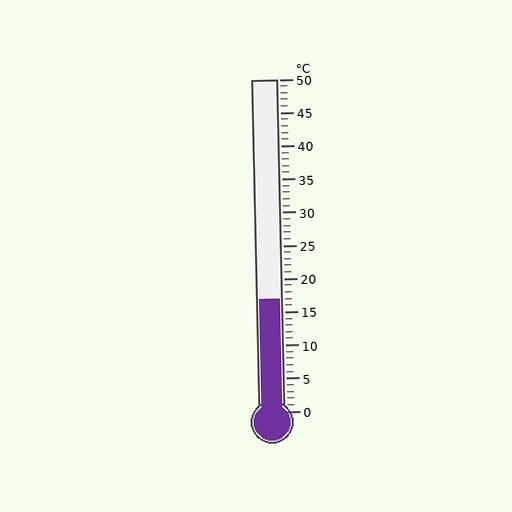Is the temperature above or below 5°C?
The temperature is above 5°C.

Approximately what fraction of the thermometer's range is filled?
The thermometer is filled to approximately 35% of its range.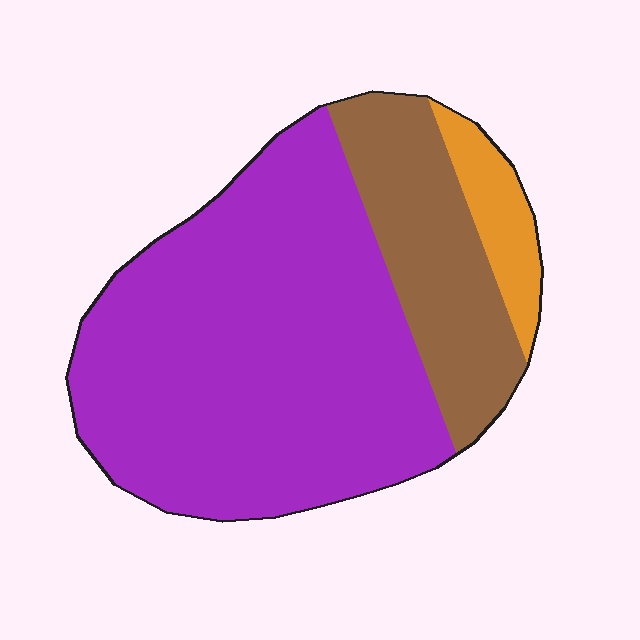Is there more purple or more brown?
Purple.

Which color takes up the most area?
Purple, at roughly 70%.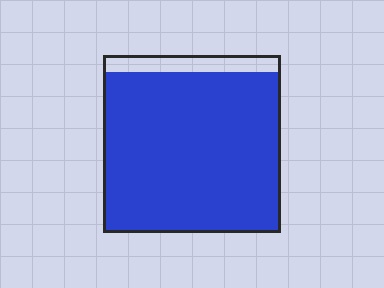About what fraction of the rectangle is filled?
About nine tenths (9/10).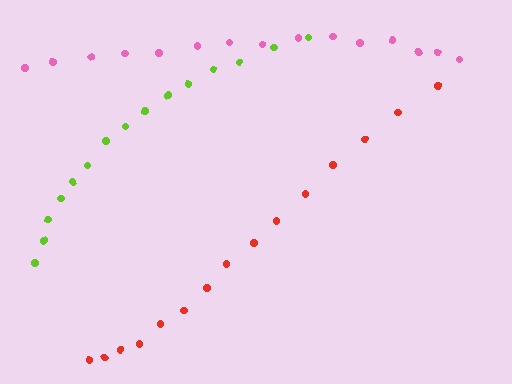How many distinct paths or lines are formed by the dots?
There are 3 distinct paths.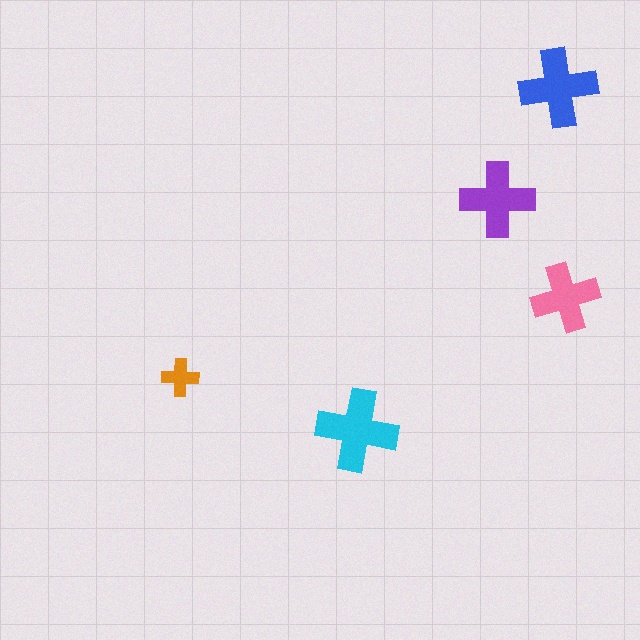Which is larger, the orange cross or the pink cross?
The pink one.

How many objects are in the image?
There are 5 objects in the image.